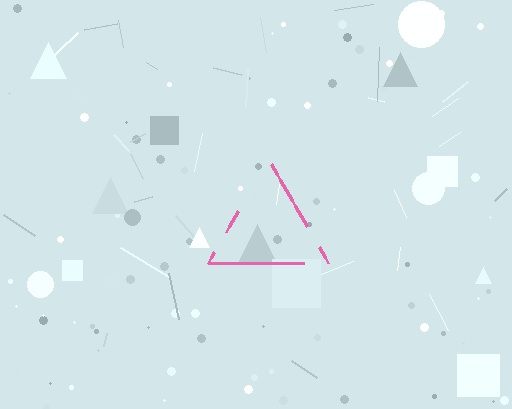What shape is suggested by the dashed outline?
The dashed outline suggests a triangle.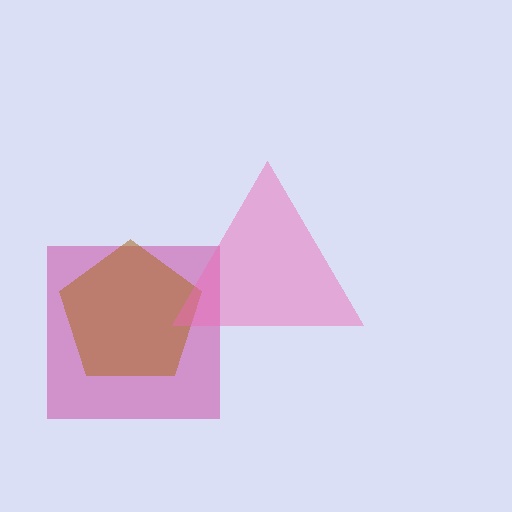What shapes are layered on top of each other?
The layered shapes are: a magenta square, a brown pentagon, a pink triangle.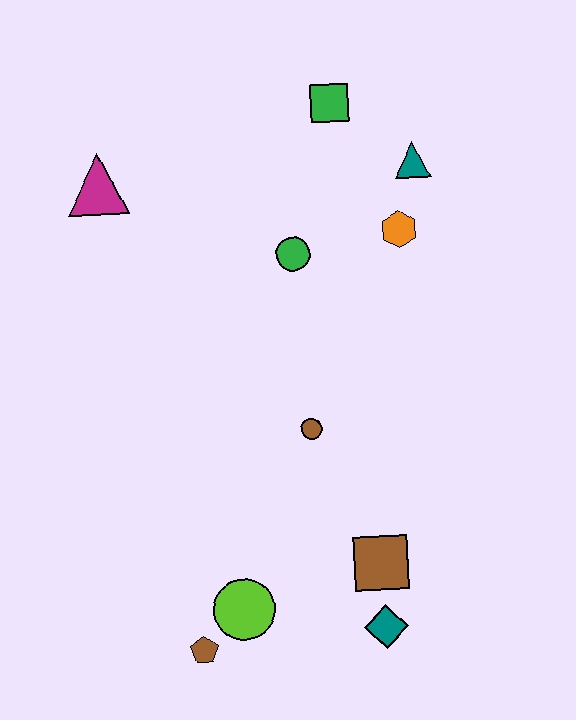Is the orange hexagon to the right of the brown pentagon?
Yes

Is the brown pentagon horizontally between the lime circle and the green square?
No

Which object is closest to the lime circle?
The brown pentagon is closest to the lime circle.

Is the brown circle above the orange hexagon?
No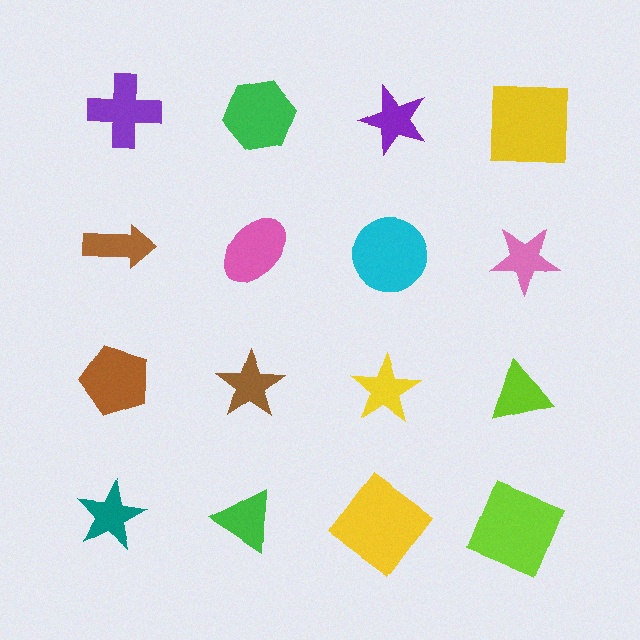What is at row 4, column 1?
A teal star.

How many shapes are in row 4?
4 shapes.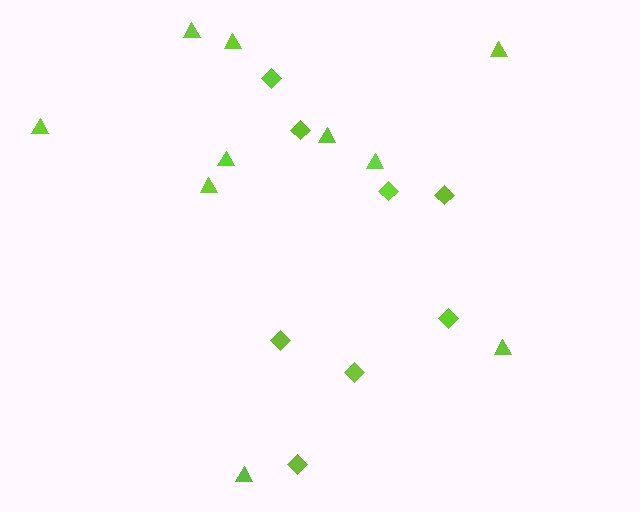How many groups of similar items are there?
There are 2 groups: one group of diamonds (8) and one group of triangles (10).